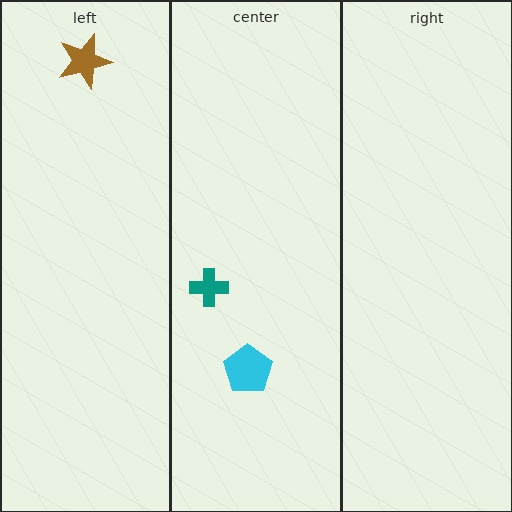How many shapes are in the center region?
2.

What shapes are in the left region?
The brown star.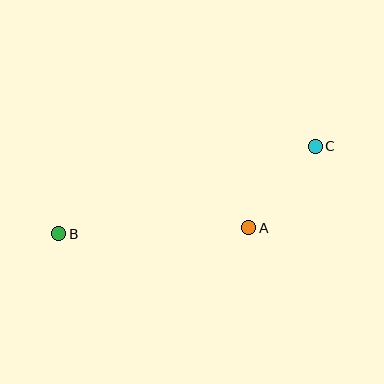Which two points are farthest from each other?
Points B and C are farthest from each other.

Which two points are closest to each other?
Points A and C are closest to each other.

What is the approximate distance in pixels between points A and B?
The distance between A and B is approximately 190 pixels.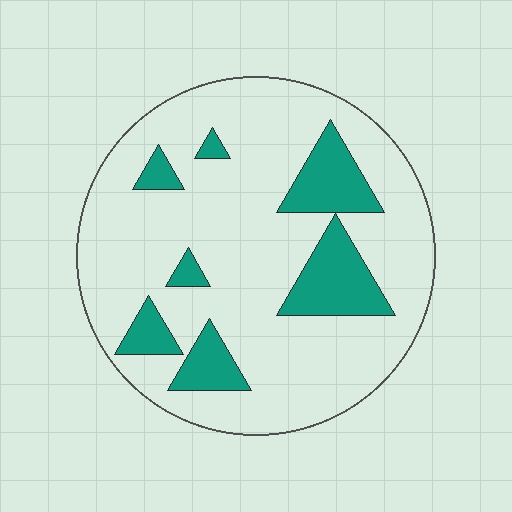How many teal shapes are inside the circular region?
7.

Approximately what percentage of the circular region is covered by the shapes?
Approximately 20%.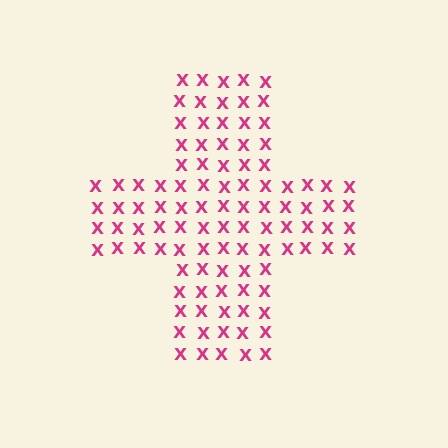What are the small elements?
The small elements are letter X's.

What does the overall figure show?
The overall figure shows a cross.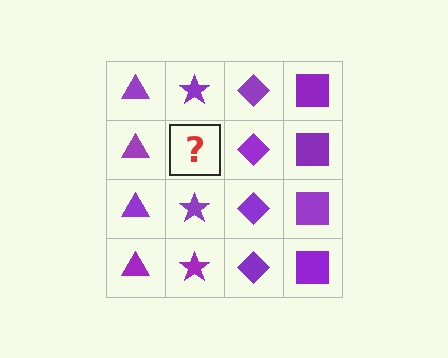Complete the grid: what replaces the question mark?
The question mark should be replaced with a purple star.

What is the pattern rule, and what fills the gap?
The rule is that each column has a consistent shape. The gap should be filled with a purple star.